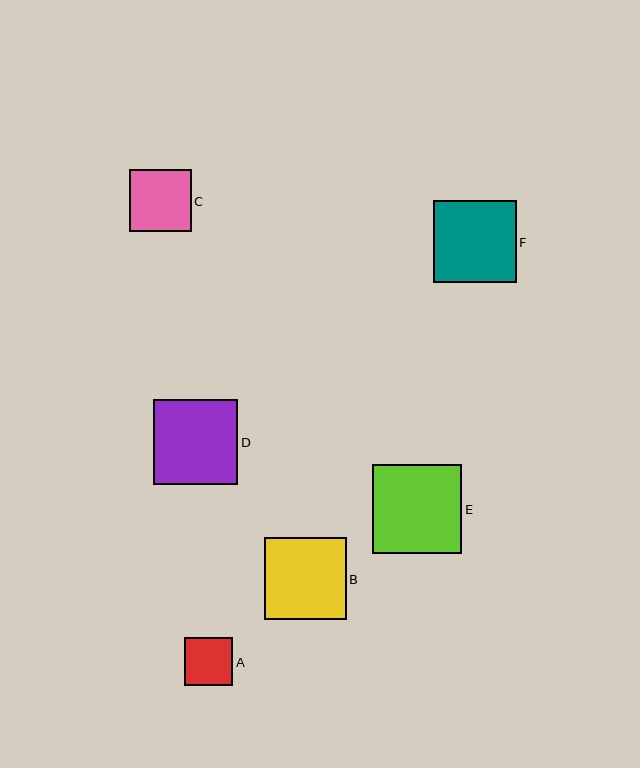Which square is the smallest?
Square A is the smallest with a size of approximately 48 pixels.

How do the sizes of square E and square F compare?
Square E and square F are approximately the same size.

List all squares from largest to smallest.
From largest to smallest: E, D, F, B, C, A.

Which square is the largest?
Square E is the largest with a size of approximately 89 pixels.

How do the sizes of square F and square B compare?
Square F and square B are approximately the same size.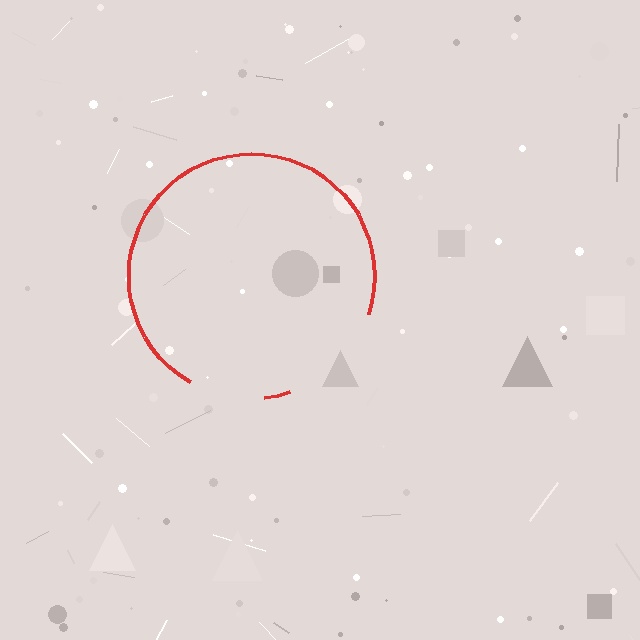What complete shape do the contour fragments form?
The contour fragments form a circle.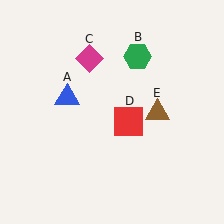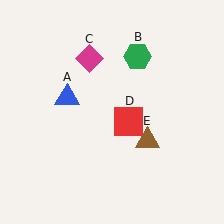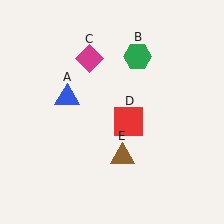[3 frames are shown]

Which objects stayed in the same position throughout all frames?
Blue triangle (object A) and green hexagon (object B) and magenta diamond (object C) and red square (object D) remained stationary.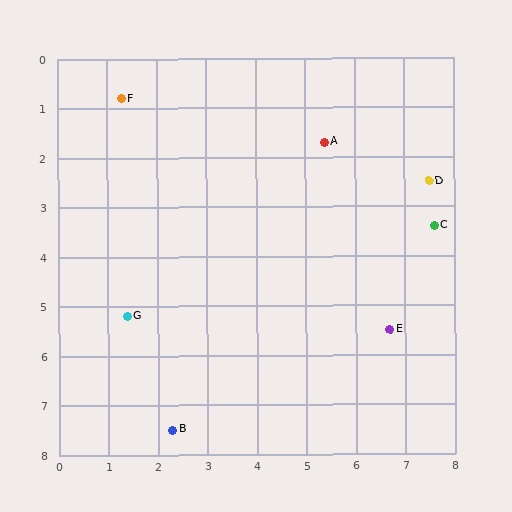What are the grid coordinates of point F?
Point F is at approximately (1.3, 0.8).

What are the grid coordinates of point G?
Point G is at approximately (1.4, 5.2).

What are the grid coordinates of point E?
Point E is at approximately (6.7, 5.5).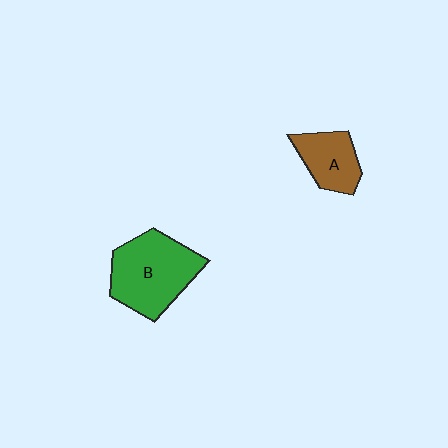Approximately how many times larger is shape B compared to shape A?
Approximately 1.8 times.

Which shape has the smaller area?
Shape A (brown).